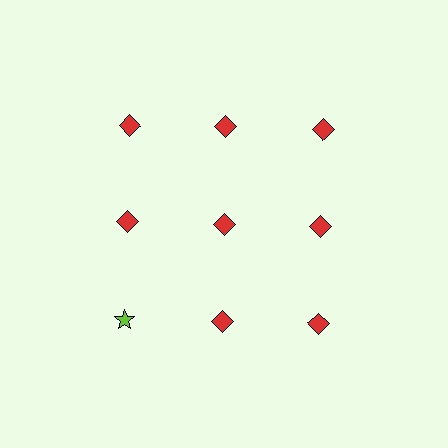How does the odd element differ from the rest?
It differs in both color (lime instead of red) and shape (star instead of diamond).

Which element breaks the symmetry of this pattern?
The lime star in the third row, leftmost column breaks the symmetry. All other shapes are red diamonds.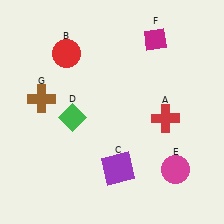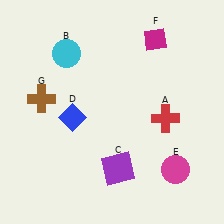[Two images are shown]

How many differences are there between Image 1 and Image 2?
There are 2 differences between the two images.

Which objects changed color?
B changed from red to cyan. D changed from green to blue.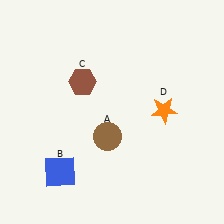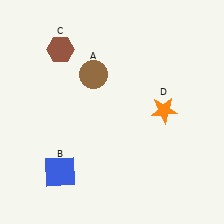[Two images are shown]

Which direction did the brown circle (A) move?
The brown circle (A) moved up.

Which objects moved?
The objects that moved are: the brown circle (A), the brown hexagon (C).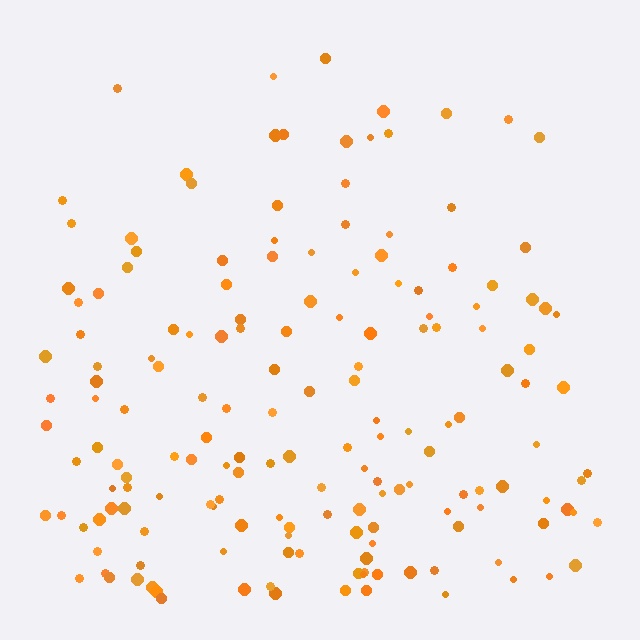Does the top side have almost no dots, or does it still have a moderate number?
Still a moderate number, just noticeably fewer than the bottom.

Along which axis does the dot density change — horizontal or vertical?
Vertical.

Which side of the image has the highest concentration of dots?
The bottom.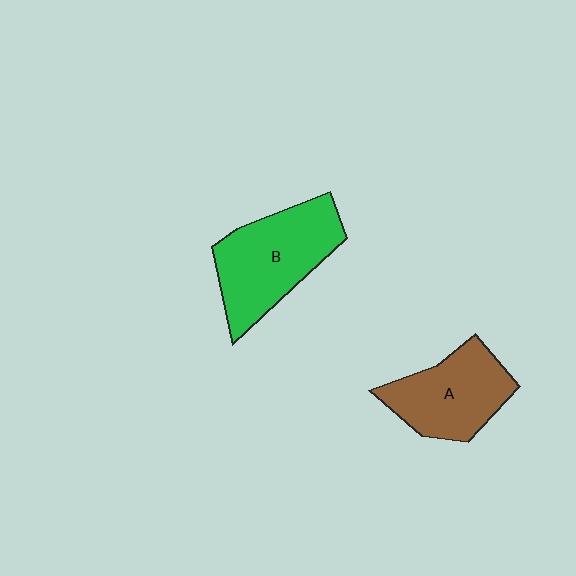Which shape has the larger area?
Shape B (green).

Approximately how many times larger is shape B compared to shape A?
Approximately 1.2 times.